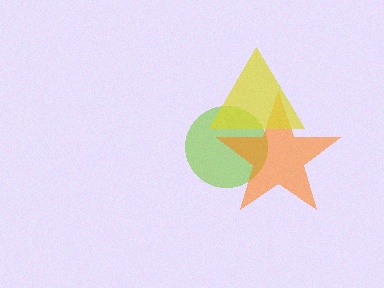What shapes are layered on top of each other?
The layered shapes are: a lime circle, an orange star, a yellow triangle.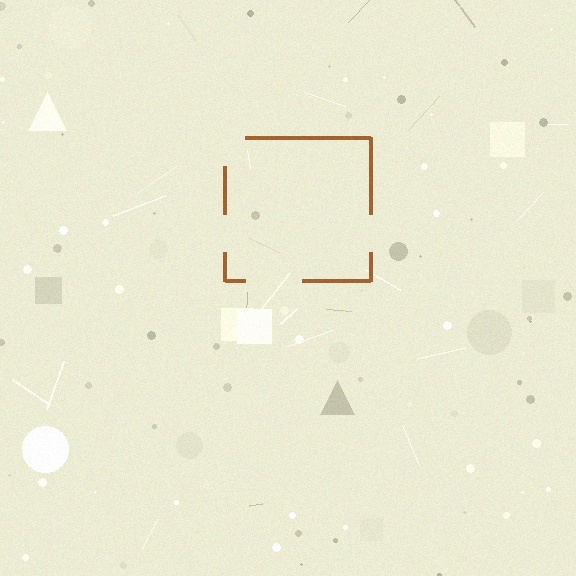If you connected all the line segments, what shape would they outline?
They would outline a square.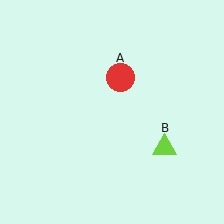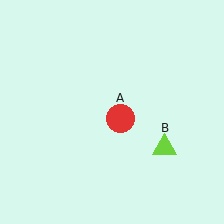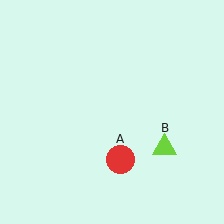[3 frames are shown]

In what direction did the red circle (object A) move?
The red circle (object A) moved down.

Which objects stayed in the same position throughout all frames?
Lime triangle (object B) remained stationary.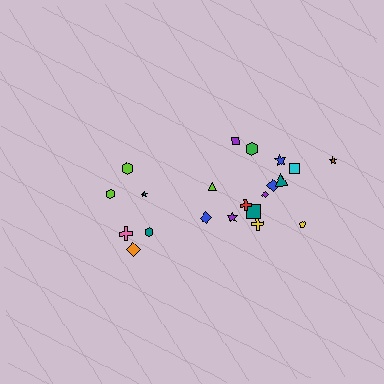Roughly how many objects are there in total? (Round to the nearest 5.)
Roughly 20 objects in total.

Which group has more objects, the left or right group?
The right group.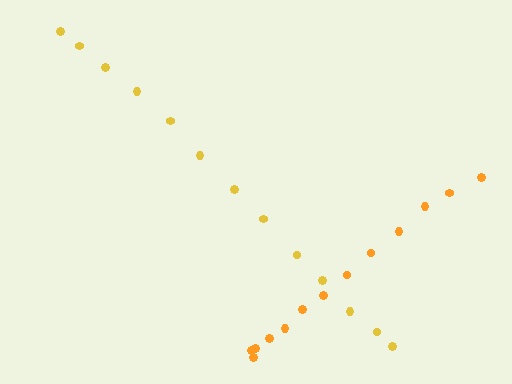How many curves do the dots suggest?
There are 2 distinct paths.